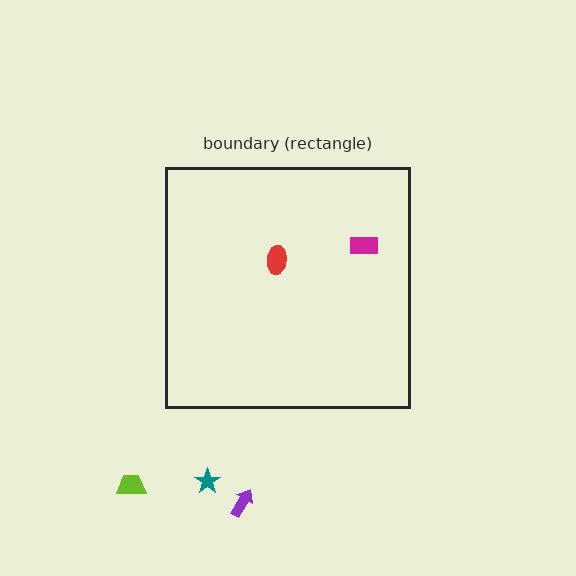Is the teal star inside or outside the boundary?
Outside.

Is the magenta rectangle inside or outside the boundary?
Inside.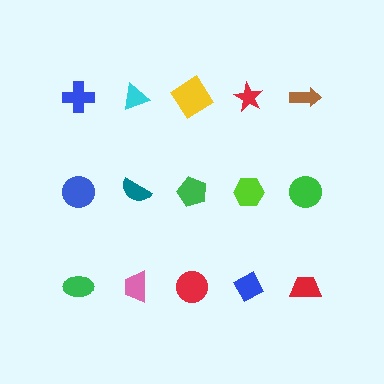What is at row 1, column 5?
A brown arrow.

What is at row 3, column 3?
A red circle.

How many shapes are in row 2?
5 shapes.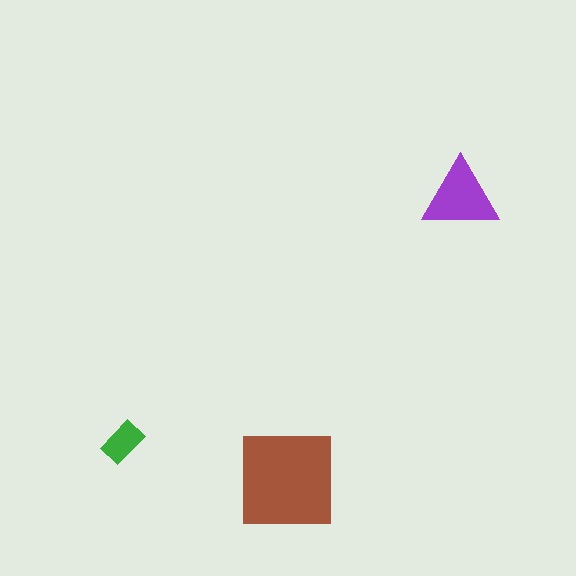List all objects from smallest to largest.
The green rectangle, the purple triangle, the brown square.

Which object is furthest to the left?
The green rectangle is leftmost.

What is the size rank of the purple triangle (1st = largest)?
2nd.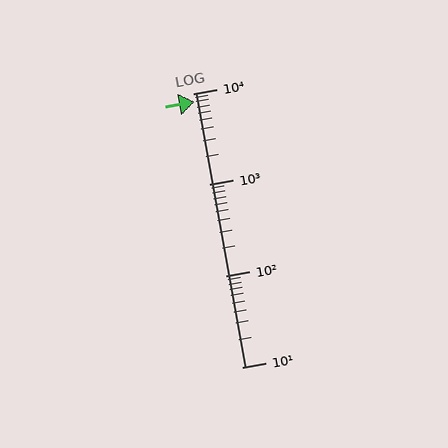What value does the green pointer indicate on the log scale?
The pointer indicates approximately 8000.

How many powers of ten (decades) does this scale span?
The scale spans 3 decades, from 10 to 10000.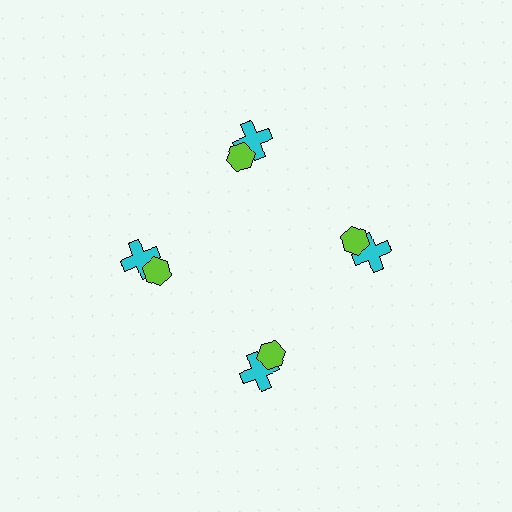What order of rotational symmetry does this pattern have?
This pattern has 4-fold rotational symmetry.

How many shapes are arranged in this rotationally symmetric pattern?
There are 8 shapes, arranged in 4 groups of 2.